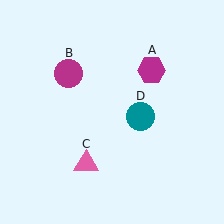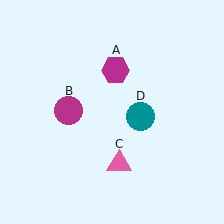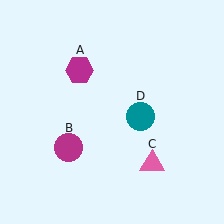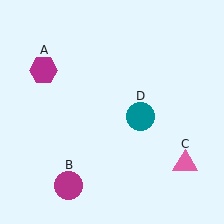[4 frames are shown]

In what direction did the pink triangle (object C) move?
The pink triangle (object C) moved right.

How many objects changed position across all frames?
3 objects changed position: magenta hexagon (object A), magenta circle (object B), pink triangle (object C).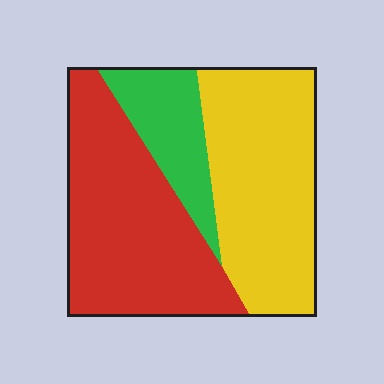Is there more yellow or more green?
Yellow.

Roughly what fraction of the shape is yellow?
Yellow takes up between a quarter and a half of the shape.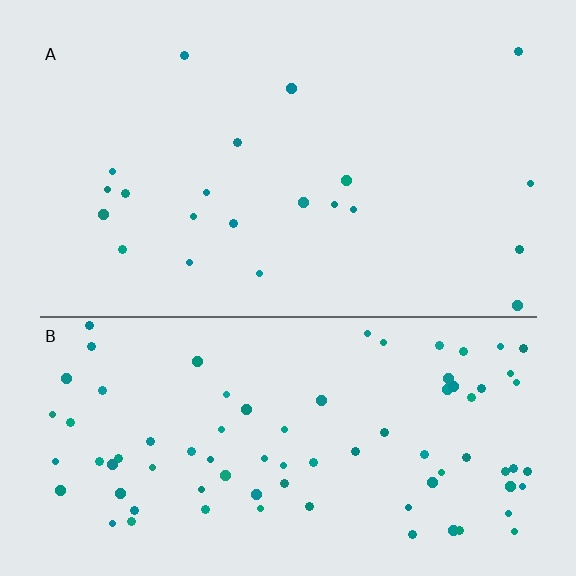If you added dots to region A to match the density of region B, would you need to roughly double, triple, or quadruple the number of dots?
Approximately quadruple.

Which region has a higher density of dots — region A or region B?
B (the bottom).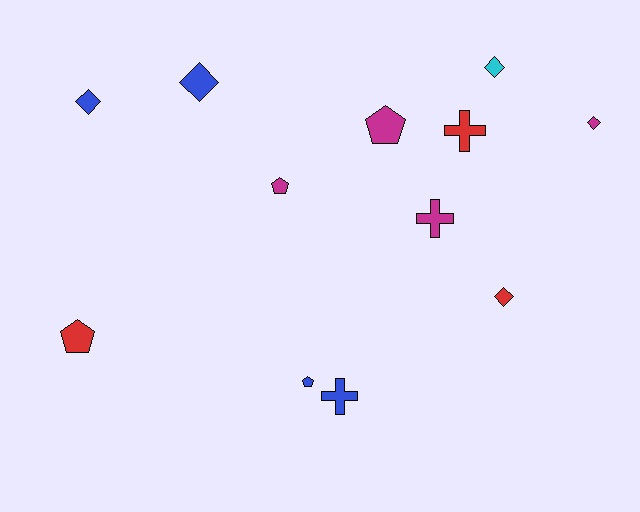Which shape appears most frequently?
Diamond, with 5 objects.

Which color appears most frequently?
Blue, with 4 objects.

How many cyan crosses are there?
There are no cyan crosses.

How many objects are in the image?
There are 12 objects.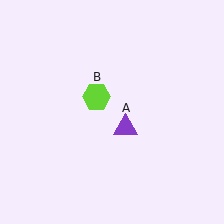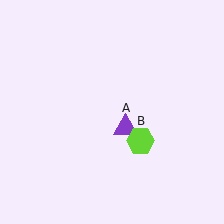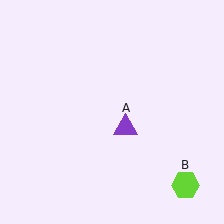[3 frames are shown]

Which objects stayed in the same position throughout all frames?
Purple triangle (object A) remained stationary.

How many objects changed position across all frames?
1 object changed position: lime hexagon (object B).